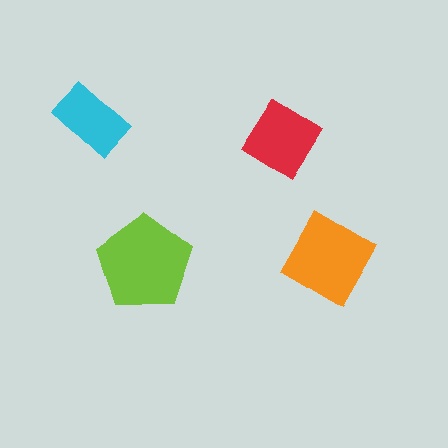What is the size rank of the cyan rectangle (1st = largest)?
4th.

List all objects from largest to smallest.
The lime pentagon, the orange diamond, the red diamond, the cyan rectangle.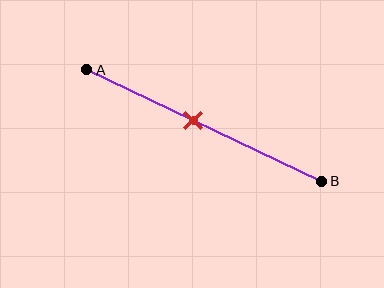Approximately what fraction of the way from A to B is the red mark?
The red mark is approximately 45% of the way from A to B.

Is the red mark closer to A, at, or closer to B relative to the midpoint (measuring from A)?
The red mark is closer to point A than the midpoint of segment AB.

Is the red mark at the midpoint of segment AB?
No, the mark is at about 45% from A, not at the 50% midpoint.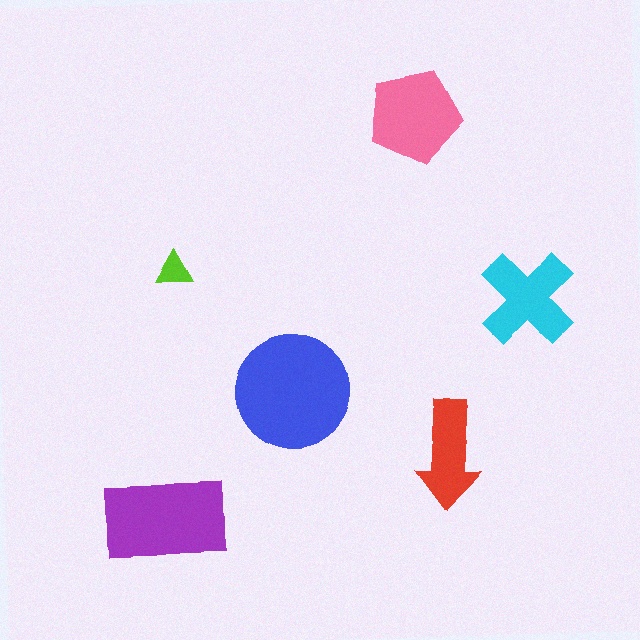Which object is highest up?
The pink pentagon is topmost.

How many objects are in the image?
There are 6 objects in the image.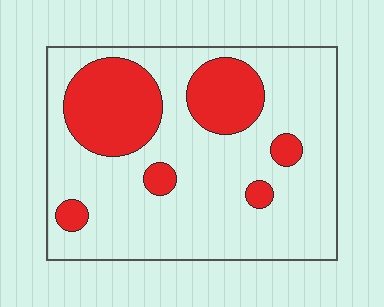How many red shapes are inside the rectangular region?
6.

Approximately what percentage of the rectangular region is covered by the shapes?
Approximately 25%.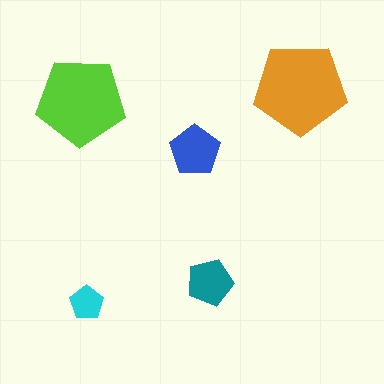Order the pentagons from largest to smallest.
the orange one, the lime one, the blue one, the teal one, the cyan one.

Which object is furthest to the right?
The orange pentagon is rightmost.